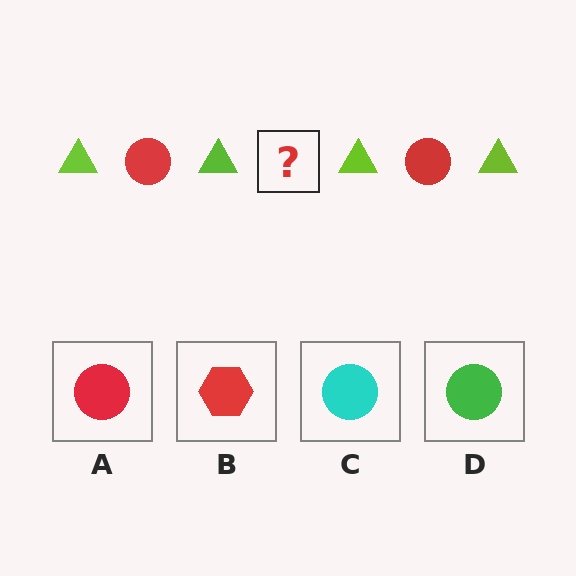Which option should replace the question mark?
Option A.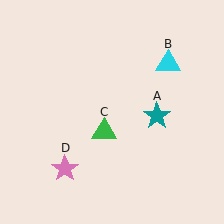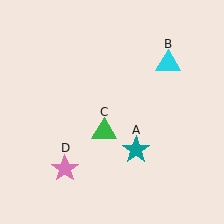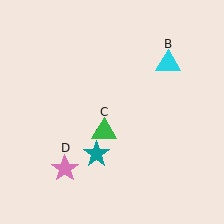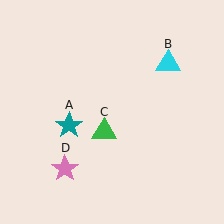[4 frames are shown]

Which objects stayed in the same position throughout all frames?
Cyan triangle (object B) and green triangle (object C) and pink star (object D) remained stationary.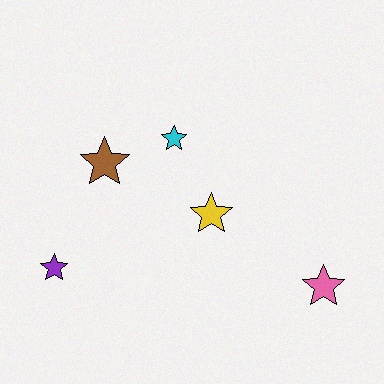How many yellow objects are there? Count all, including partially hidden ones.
There is 1 yellow object.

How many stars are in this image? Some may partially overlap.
There are 5 stars.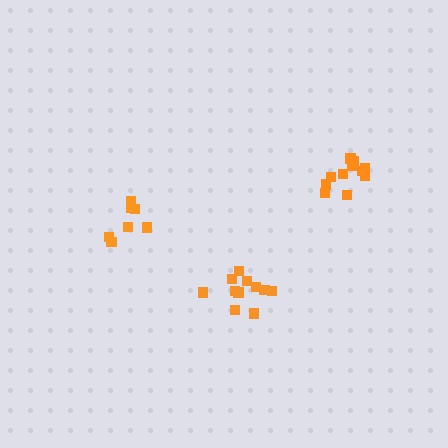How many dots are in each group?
Group 1: 7 dots, Group 2: 11 dots, Group 3: 11 dots (29 total).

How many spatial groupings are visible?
There are 3 spatial groupings.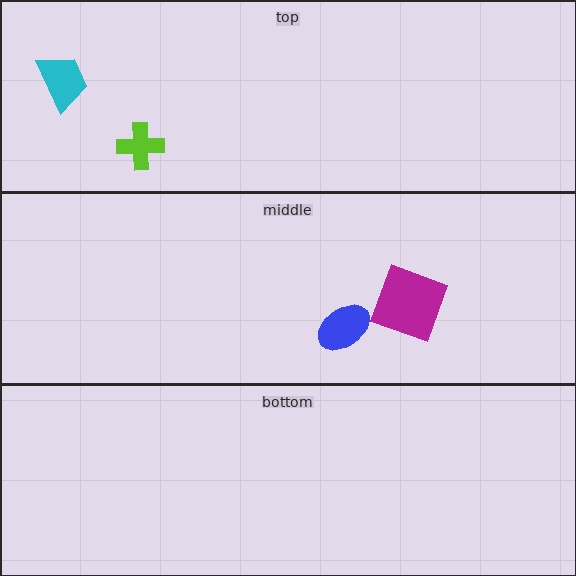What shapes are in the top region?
The cyan trapezoid, the lime cross.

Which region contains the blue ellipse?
The middle region.